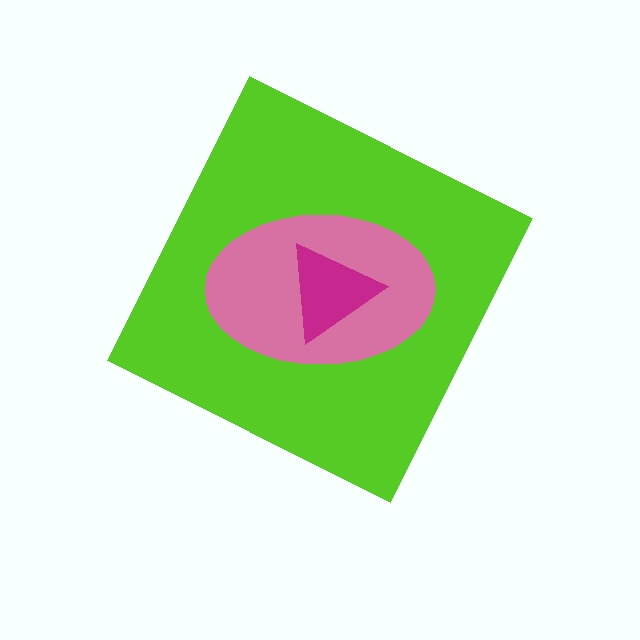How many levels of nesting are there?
3.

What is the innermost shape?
The magenta triangle.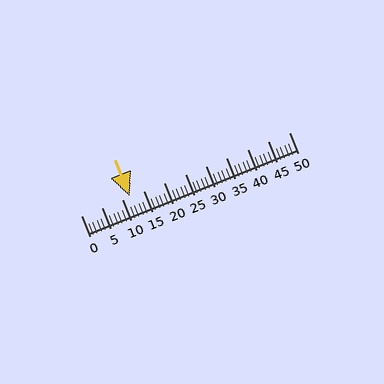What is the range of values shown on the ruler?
The ruler shows values from 0 to 50.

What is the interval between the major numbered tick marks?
The major tick marks are spaced 5 units apart.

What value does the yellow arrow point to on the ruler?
The yellow arrow points to approximately 12.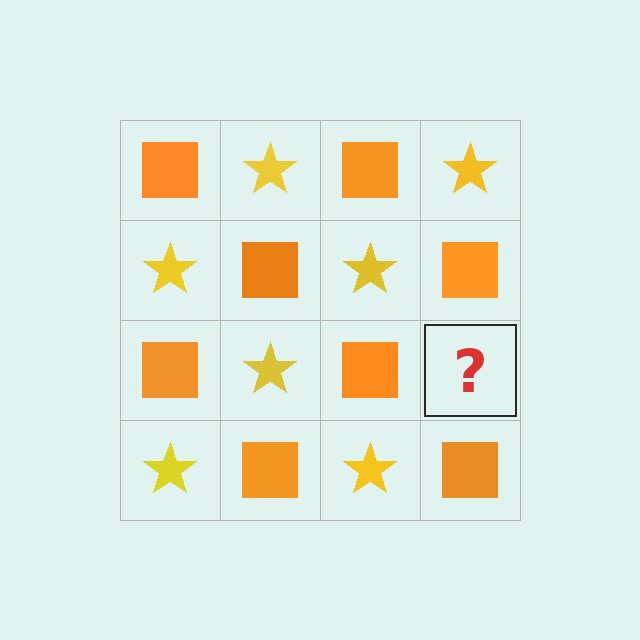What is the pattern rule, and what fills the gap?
The rule is that it alternates orange square and yellow star in a checkerboard pattern. The gap should be filled with a yellow star.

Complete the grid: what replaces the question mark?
The question mark should be replaced with a yellow star.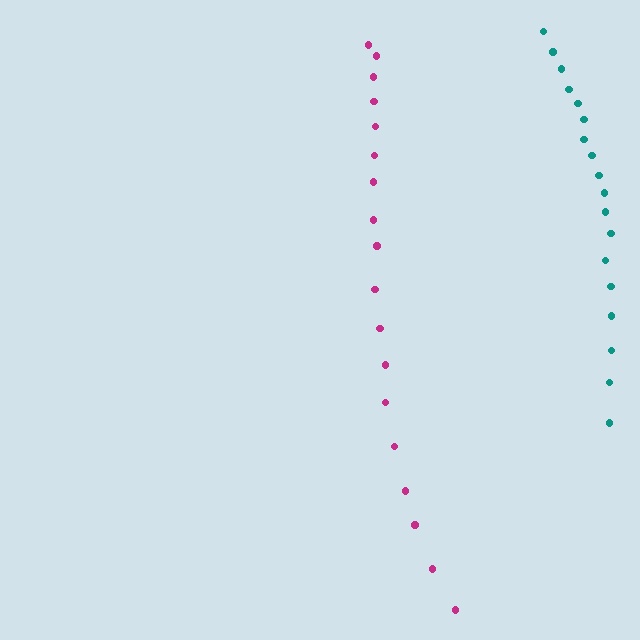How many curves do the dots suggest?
There are 2 distinct paths.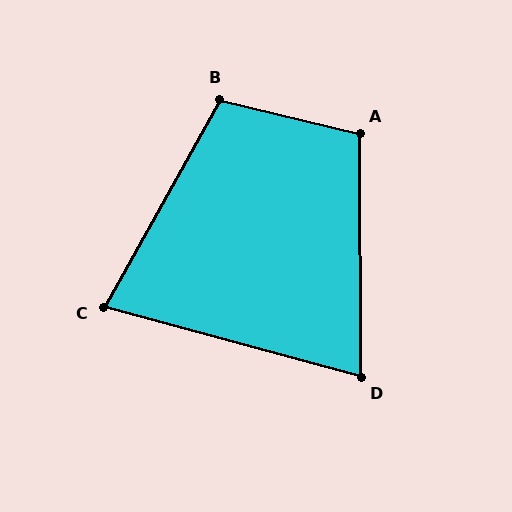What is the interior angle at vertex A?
Approximately 104 degrees (obtuse).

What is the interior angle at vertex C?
Approximately 76 degrees (acute).